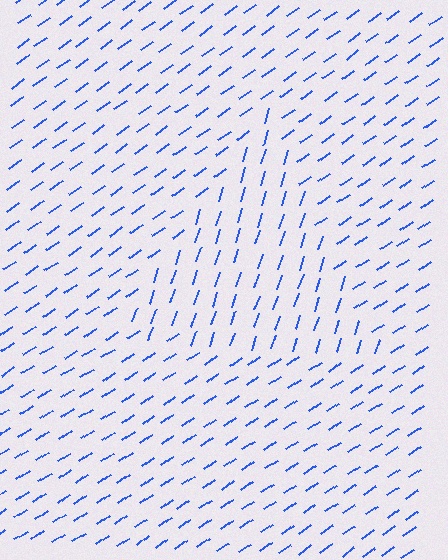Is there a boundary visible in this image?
Yes, there is a texture boundary formed by a change in line orientation.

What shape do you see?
I see a triangle.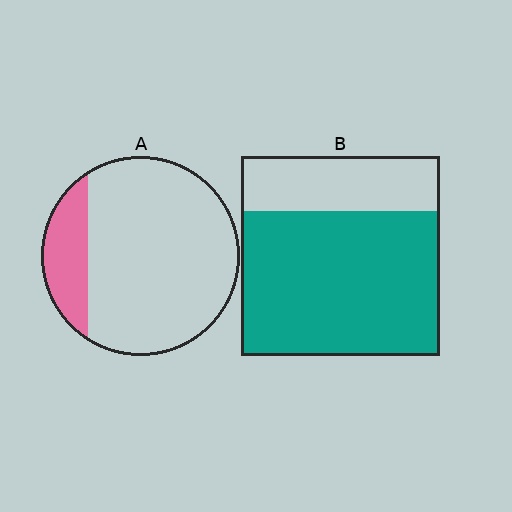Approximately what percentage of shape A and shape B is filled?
A is approximately 20% and B is approximately 70%.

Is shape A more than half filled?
No.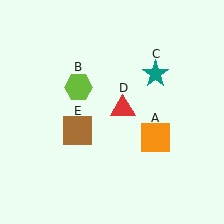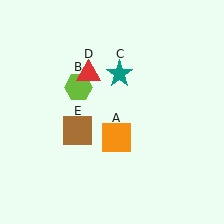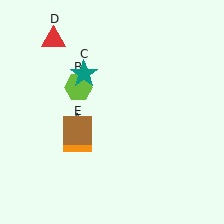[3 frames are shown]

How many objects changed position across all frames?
3 objects changed position: orange square (object A), teal star (object C), red triangle (object D).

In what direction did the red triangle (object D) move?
The red triangle (object D) moved up and to the left.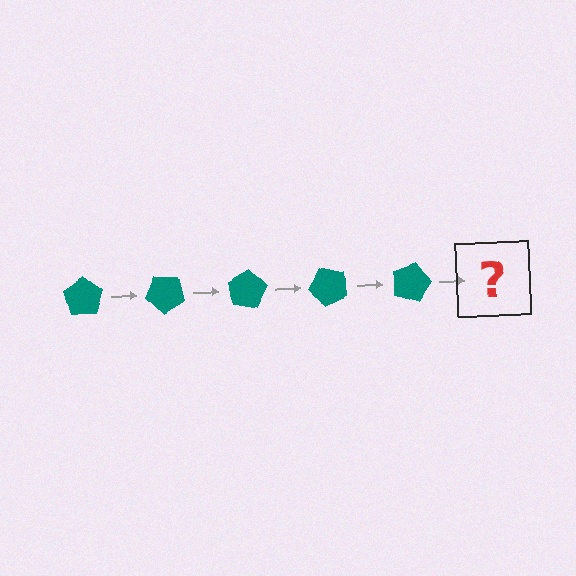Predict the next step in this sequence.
The next step is a teal pentagon rotated 200 degrees.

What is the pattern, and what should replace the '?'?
The pattern is that the pentagon rotates 40 degrees each step. The '?' should be a teal pentagon rotated 200 degrees.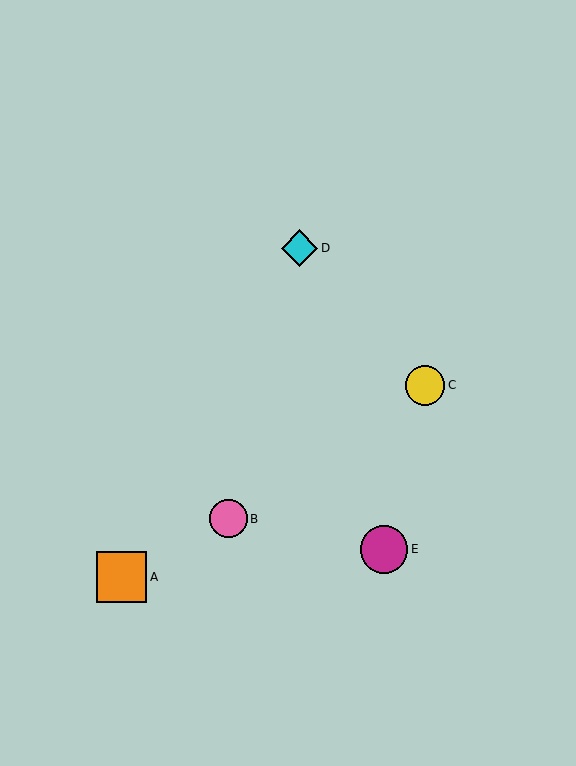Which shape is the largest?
The orange square (labeled A) is the largest.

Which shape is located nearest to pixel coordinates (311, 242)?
The cyan diamond (labeled D) at (299, 248) is nearest to that location.